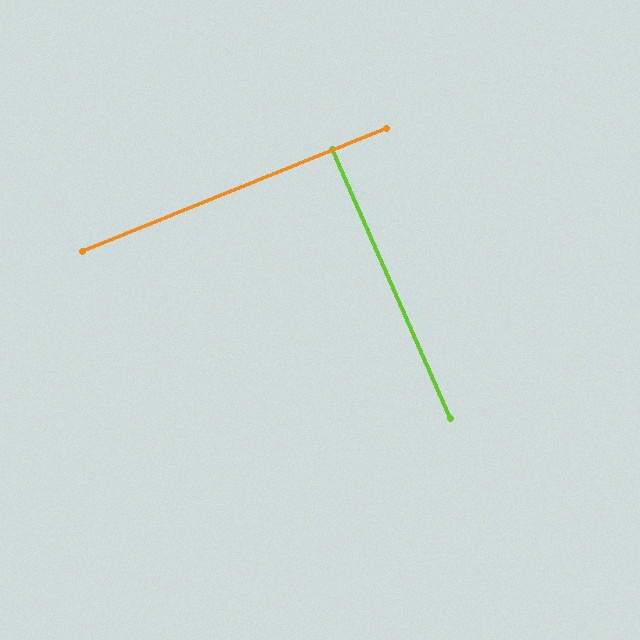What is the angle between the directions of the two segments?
Approximately 88 degrees.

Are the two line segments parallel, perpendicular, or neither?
Perpendicular — they meet at approximately 88°.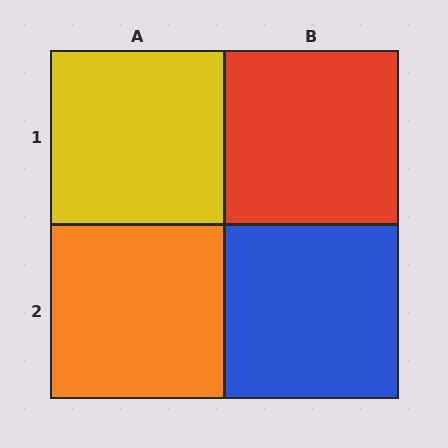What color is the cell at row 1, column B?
Red.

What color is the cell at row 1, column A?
Yellow.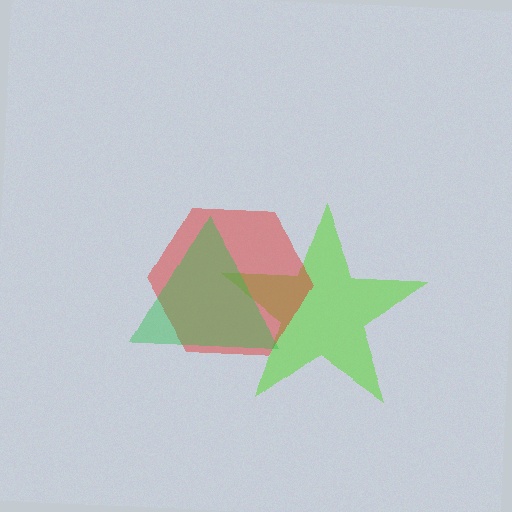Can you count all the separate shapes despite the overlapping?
Yes, there are 3 separate shapes.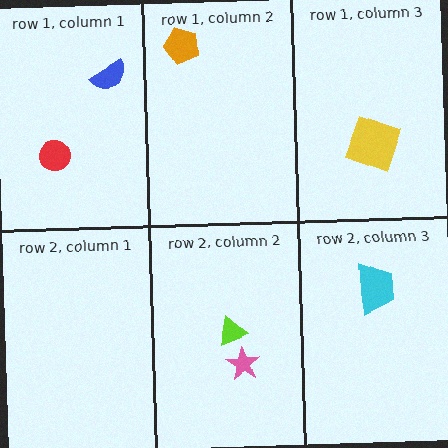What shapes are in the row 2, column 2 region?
The lime triangle, the pink star.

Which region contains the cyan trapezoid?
The row 2, column 3 region.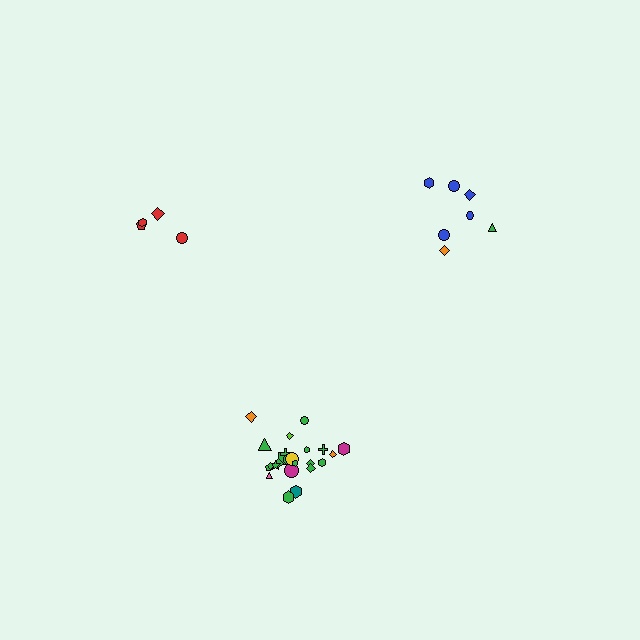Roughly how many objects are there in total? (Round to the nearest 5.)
Roughly 35 objects in total.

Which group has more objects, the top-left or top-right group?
The top-right group.